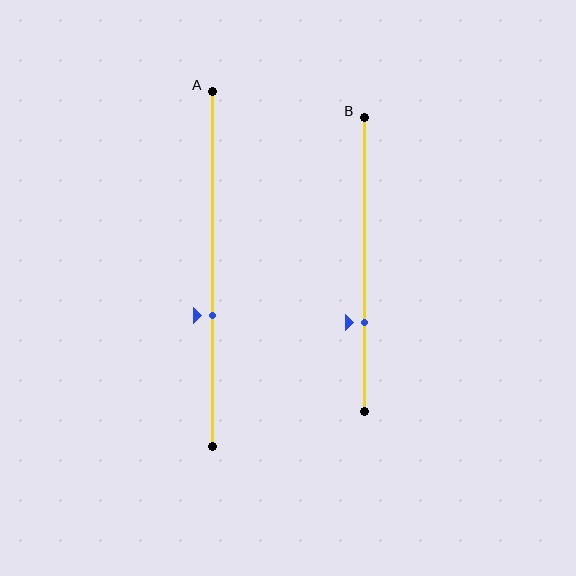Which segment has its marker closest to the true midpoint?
Segment A has its marker closest to the true midpoint.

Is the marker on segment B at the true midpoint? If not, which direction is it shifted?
No, the marker on segment B is shifted downward by about 20% of the segment length.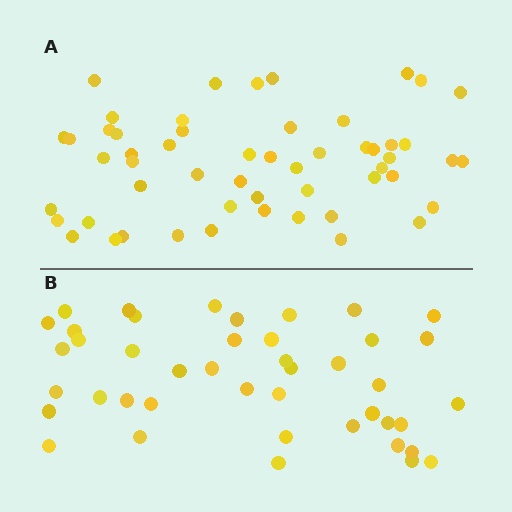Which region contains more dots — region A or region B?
Region A (the top region) has more dots.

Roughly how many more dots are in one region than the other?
Region A has roughly 12 or so more dots than region B.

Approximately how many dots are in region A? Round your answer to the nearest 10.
About 50 dots. (The exact count is 54, which rounds to 50.)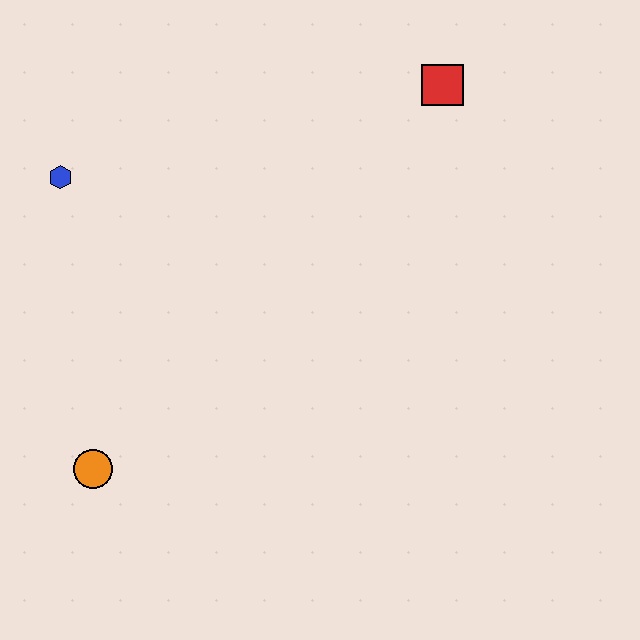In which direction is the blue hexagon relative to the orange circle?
The blue hexagon is above the orange circle.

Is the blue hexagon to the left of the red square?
Yes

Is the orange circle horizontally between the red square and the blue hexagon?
Yes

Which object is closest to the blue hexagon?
The orange circle is closest to the blue hexagon.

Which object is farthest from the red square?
The orange circle is farthest from the red square.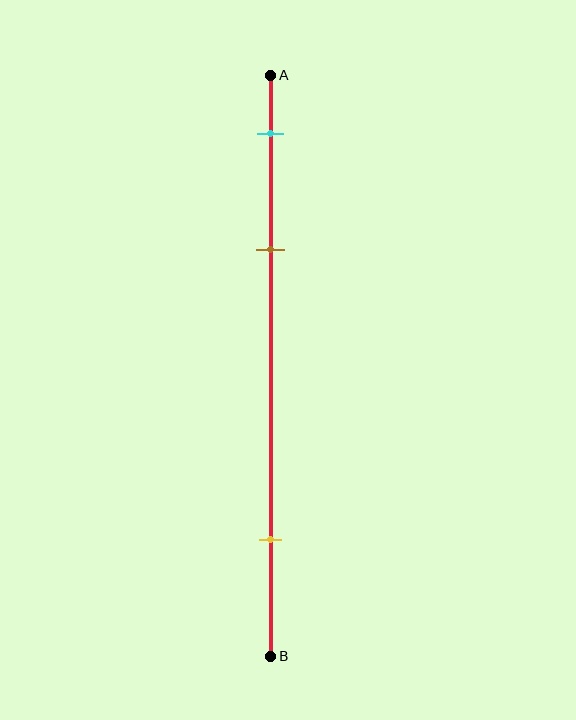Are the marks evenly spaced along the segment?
No, the marks are not evenly spaced.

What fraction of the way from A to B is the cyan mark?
The cyan mark is approximately 10% (0.1) of the way from A to B.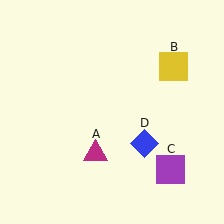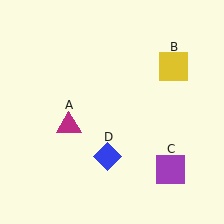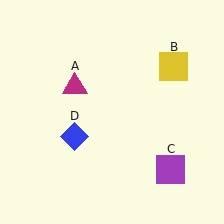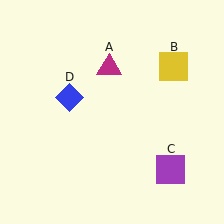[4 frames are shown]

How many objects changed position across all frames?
2 objects changed position: magenta triangle (object A), blue diamond (object D).